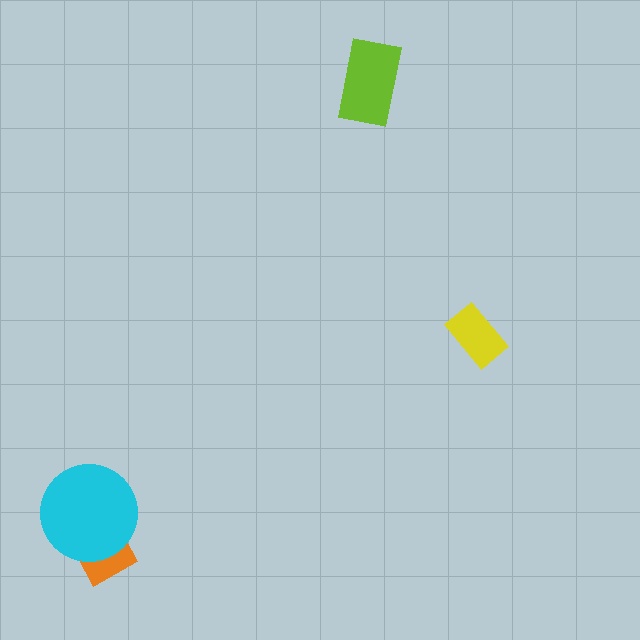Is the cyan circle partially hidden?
No, no other shape covers it.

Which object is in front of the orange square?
The cyan circle is in front of the orange square.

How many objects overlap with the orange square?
1 object overlaps with the orange square.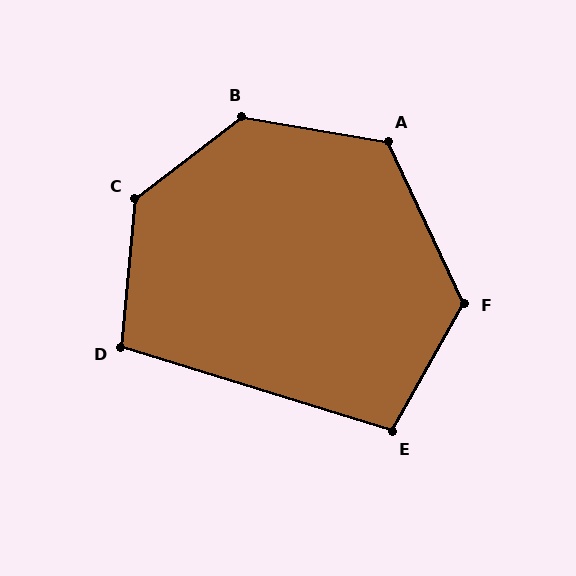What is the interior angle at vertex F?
Approximately 125 degrees (obtuse).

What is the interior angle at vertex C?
Approximately 133 degrees (obtuse).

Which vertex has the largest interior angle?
B, at approximately 133 degrees.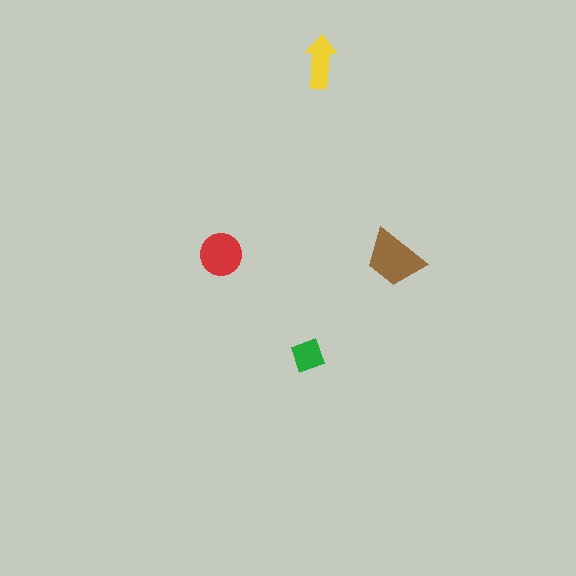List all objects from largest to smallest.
The brown trapezoid, the red circle, the yellow arrow, the green diamond.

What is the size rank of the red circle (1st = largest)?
2nd.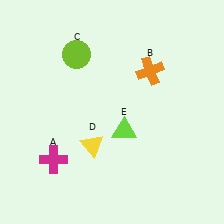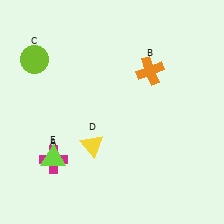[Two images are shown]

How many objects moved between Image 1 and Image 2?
2 objects moved between the two images.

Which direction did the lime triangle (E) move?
The lime triangle (E) moved left.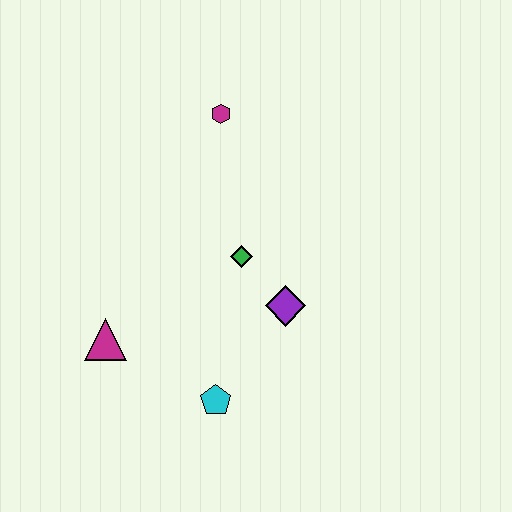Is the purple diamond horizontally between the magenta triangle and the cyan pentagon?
No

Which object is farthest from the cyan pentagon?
The magenta hexagon is farthest from the cyan pentagon.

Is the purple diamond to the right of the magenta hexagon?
Yes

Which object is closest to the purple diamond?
The green diamond is closest to the purple diamond.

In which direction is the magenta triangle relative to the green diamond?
The magenta triangle is to the left of the green diamond.